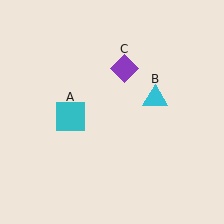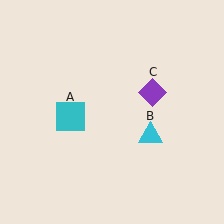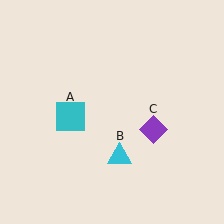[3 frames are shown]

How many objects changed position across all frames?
2 objects changed position: cyan triangle (object B), purple diamond (object C).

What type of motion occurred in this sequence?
The cyan triangle (object B), purple diamond (object C) rotated clockwise around the center of the scene.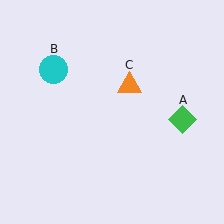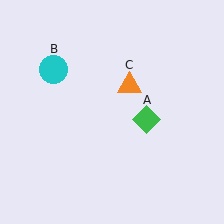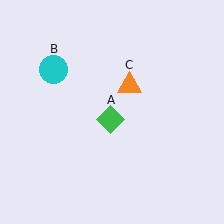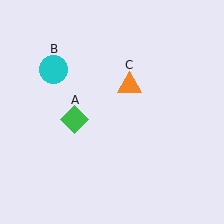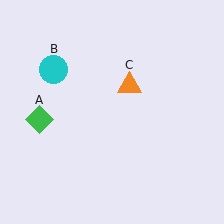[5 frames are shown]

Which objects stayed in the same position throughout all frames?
Cyan circle (object B) and orange triangle (object C) remained stationary.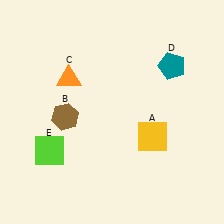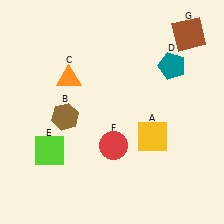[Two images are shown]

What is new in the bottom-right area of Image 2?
A red circle (F) was added in the bottom-right area of Image 2.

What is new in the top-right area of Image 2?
A brown square (G) was added in the top-right area of Image 2.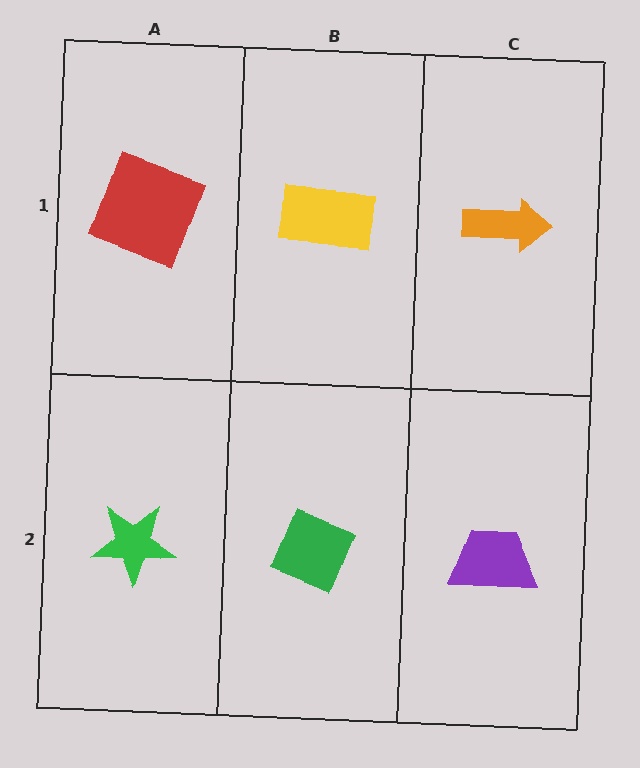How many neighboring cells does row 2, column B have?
3.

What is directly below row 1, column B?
A green diamond.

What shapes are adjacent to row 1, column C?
A purple trapezoid (row 2, column C), a yellow rectangle (row 1, column B).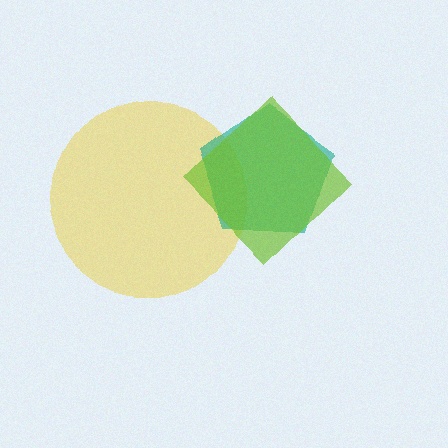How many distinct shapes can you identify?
There are 3 distinct shapes: a yellow circle, a teal pentagon, a lime diamond.